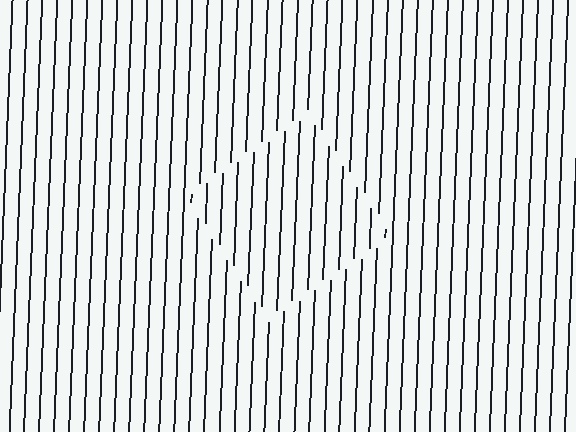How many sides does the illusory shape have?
4 sides — the line-ends trace a square.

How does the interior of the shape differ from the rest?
The interior of the shape contains the same grating, shifted by half a period — the contour is defined by the phase discontinuity where line-ends from the inner and outer gratings abut.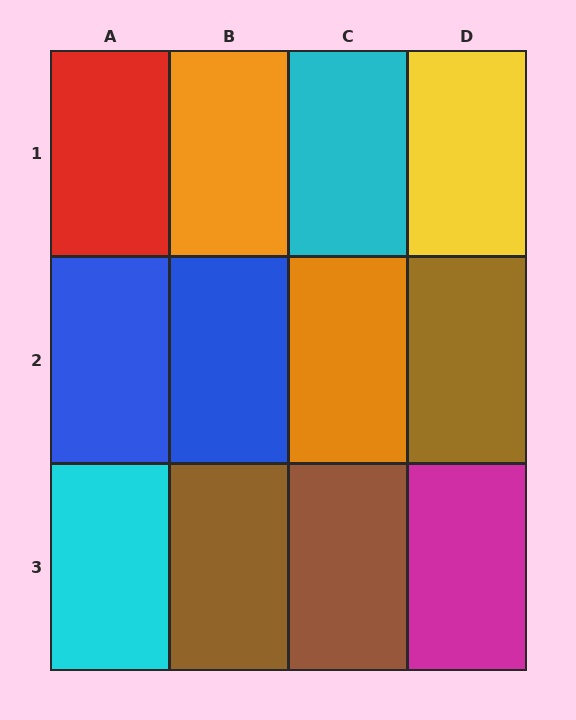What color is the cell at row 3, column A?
Cyan.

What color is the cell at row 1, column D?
Yellow.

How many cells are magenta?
1 cell is magenta.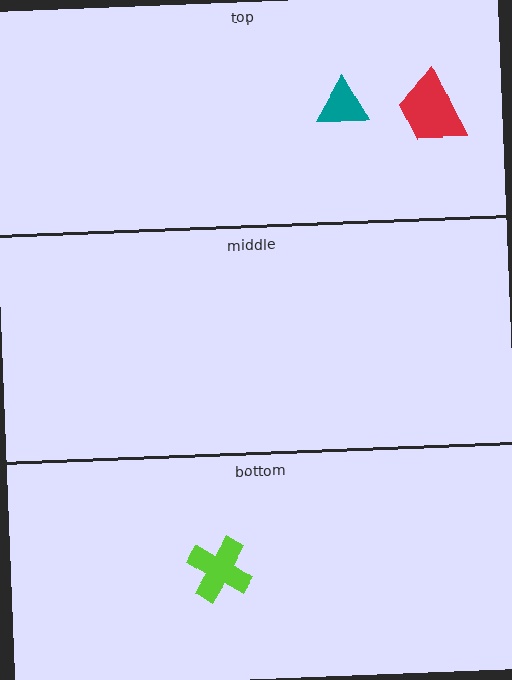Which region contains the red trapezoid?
The top region.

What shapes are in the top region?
The red trapezoid, the teal triangle.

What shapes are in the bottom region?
The lime cross.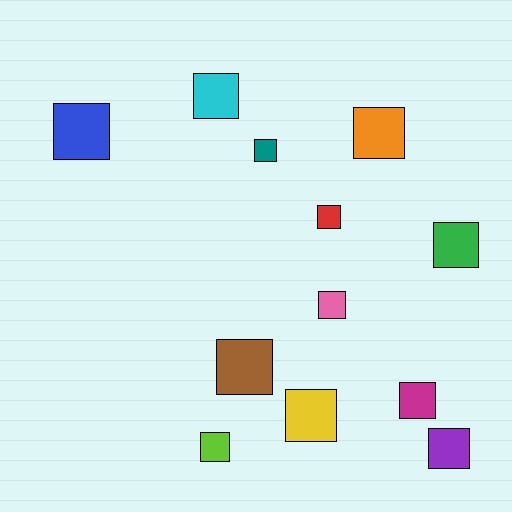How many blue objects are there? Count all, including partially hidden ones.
There is 1 blue object.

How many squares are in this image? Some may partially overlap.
There are 12 squares.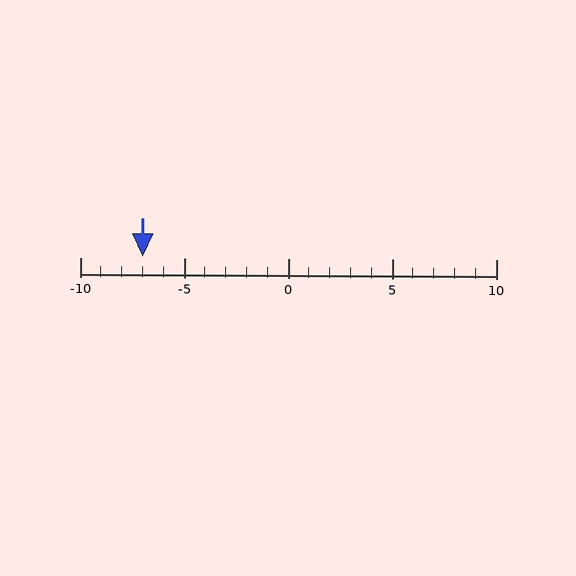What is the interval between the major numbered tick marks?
The major tick marks are spaced 5 units apart.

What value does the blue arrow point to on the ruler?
The blue arrow points to approximately -7.